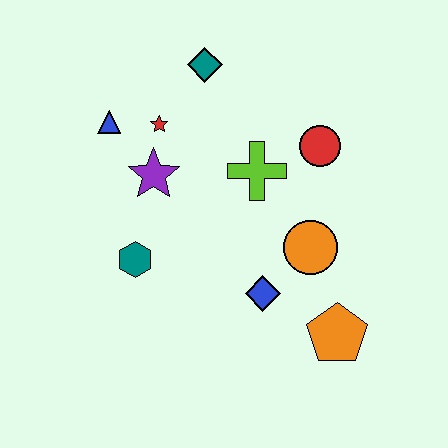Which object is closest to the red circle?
The lime cross is closest to the red circle.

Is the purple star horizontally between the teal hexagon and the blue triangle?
No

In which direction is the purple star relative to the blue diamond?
The purple star is above the blue diamond.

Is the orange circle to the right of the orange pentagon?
No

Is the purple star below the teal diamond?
Yes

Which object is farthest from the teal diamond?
The orange pentagon is farthest from the teal diamond.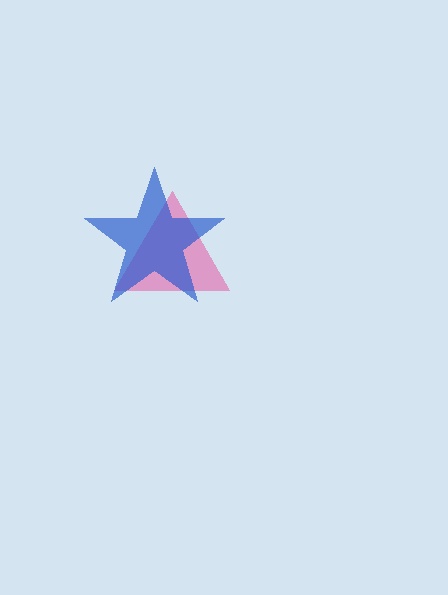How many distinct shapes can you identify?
There are 2 distinct shapes: a pink triangle, a blue star.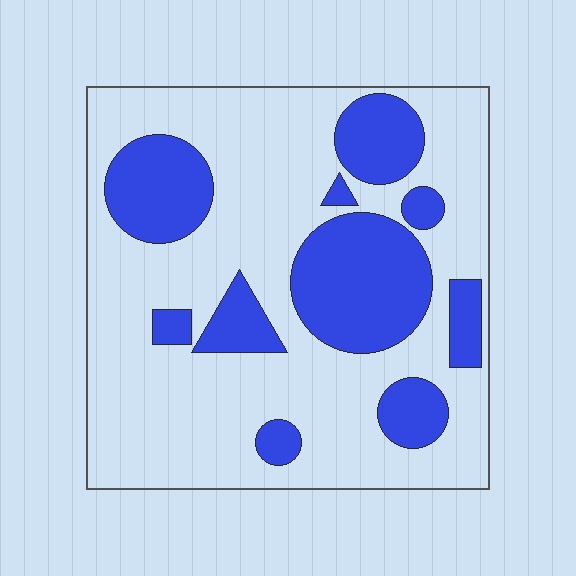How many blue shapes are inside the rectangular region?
10.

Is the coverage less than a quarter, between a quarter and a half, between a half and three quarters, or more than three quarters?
Between a quarter and a half.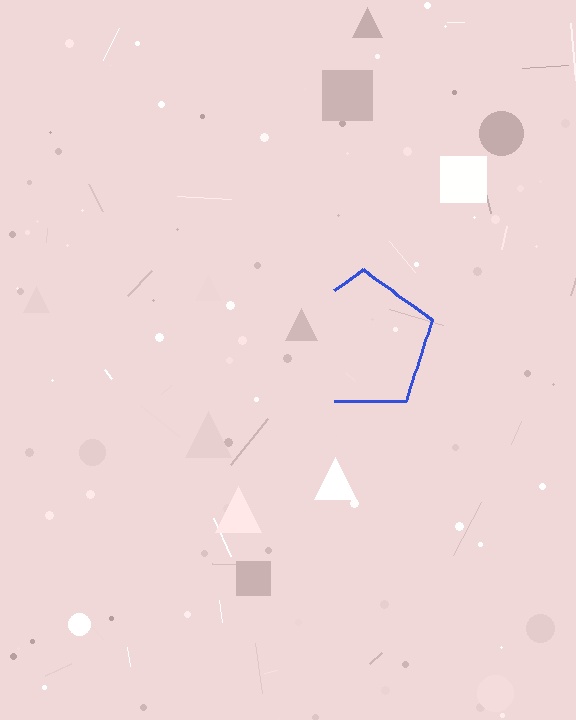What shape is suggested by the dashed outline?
The dashed outline suggests a pentagon.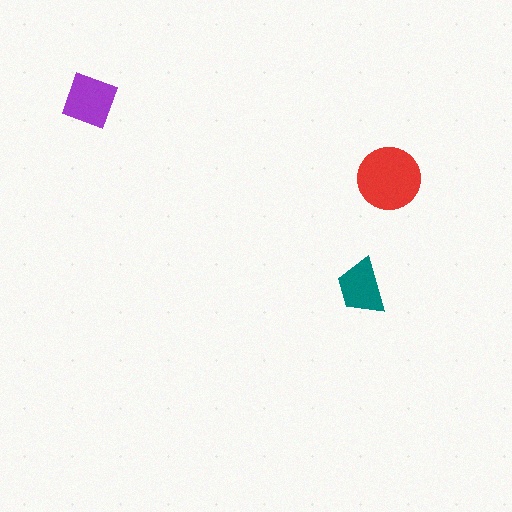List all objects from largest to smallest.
The red circle, the purple square, the teal trapezoid.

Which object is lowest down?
The teal trapezoid is bottommost.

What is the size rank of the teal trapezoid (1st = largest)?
3rd.